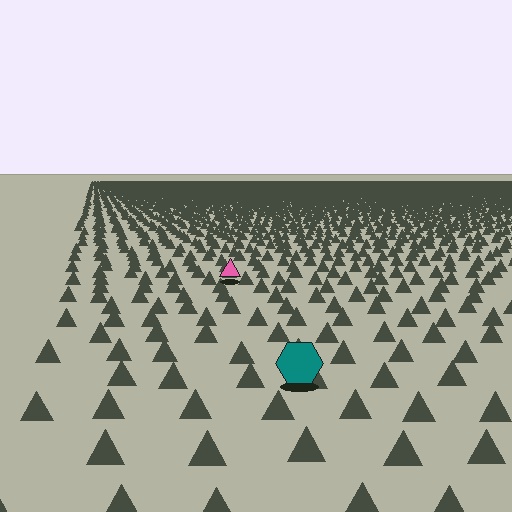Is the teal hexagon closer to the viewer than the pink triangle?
Yes. The teal hexagon is closer — you can tell from the texture gradient: the ground texture is coarser near it.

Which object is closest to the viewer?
The teal hexagon is closest. The texture marks near it are larger and more spread out.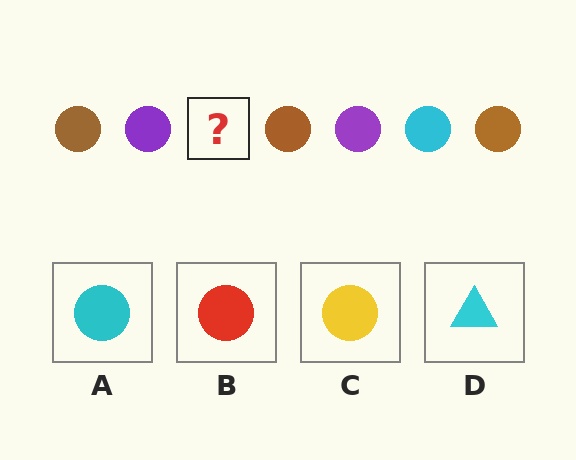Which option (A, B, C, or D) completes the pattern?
A.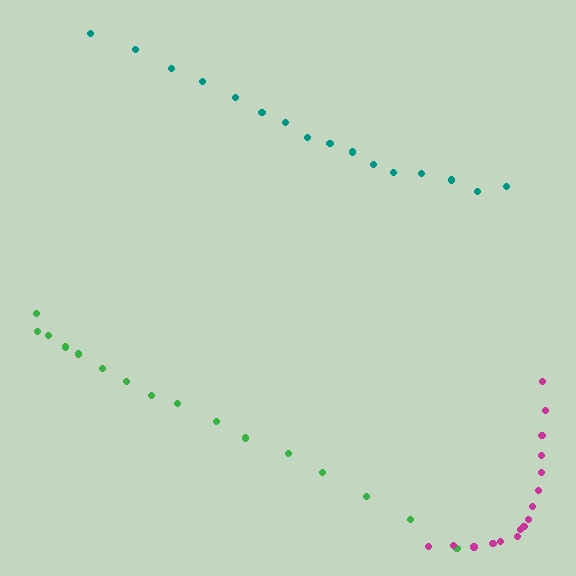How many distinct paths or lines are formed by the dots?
There are 3 distinct paths.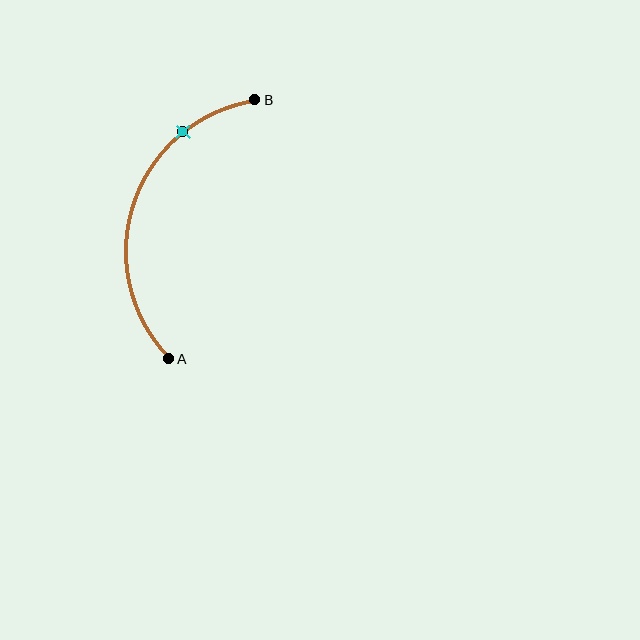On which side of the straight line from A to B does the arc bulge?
The arc bulges to the left of the straight line connecting A and B.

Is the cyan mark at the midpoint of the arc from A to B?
No. The cyan mark lies on the arc but is closer to endpoint B. The arc midpoint would be at the point on the curve equidistant along the arc from both A and B.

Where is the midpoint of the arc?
The arc midpoint is the point on the curve farthest from the straight line joining A and B. It sits to the left of that line.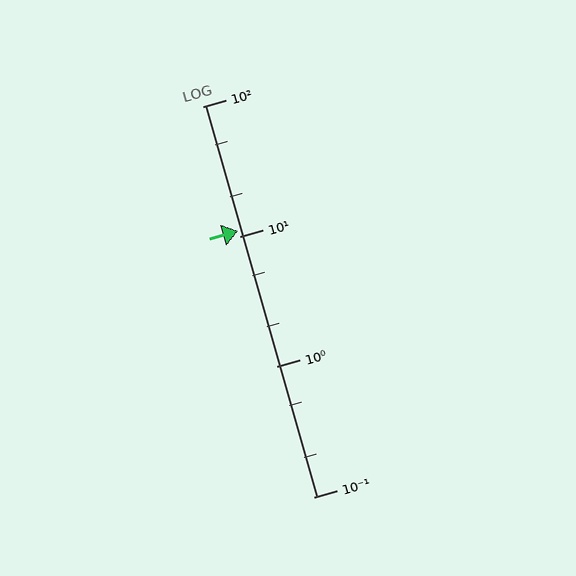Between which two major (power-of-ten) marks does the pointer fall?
The pointer is between 10 and 100.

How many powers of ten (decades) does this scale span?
The scale spans 3 decades, from 0.1 to 100.